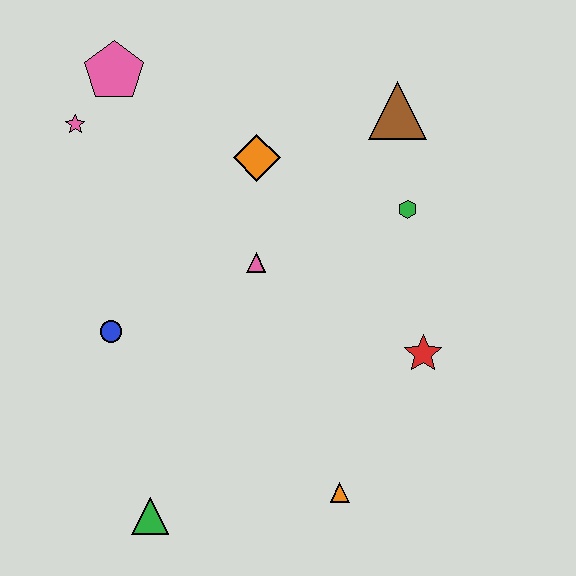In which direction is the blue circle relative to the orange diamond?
The blue circle is below the orange diamond.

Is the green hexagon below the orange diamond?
Yes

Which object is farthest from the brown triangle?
The green triangle is farthest from the brown triangle.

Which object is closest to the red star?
The green hexagon is closest to the red star.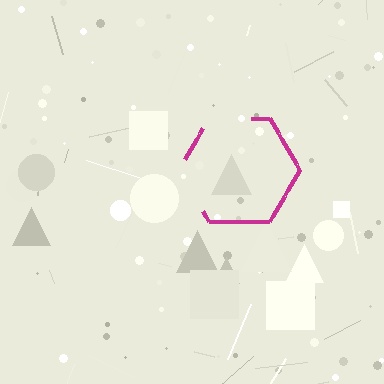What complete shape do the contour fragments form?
The contour fragments form a hexagon.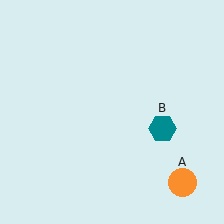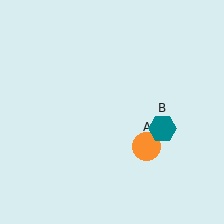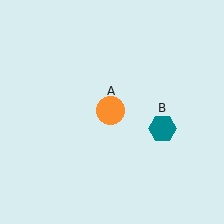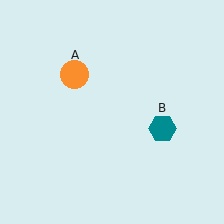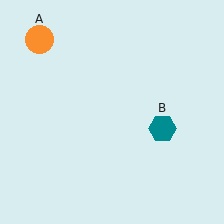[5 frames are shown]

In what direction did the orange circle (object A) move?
The orange circle (object A) moved up and to the left.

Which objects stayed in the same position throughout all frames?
Teal hexagon (object B) remained stationary.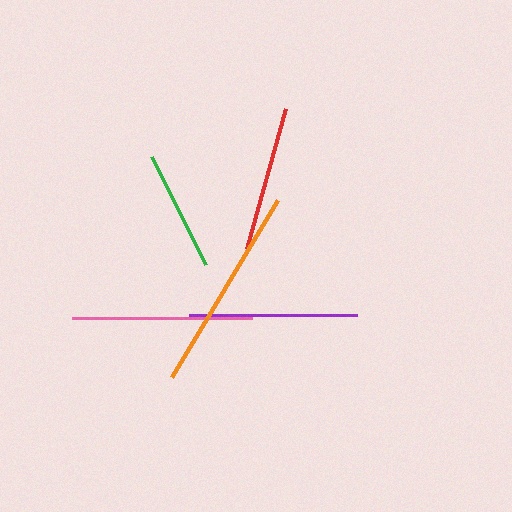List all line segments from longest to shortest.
From longest to shortest: orange, pink, purple, red, green.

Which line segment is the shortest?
The green line is the shortest at approximately 121 pixels.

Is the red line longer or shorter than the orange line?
The orange line is longer than the red line.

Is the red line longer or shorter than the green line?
The red line is longer than the green line.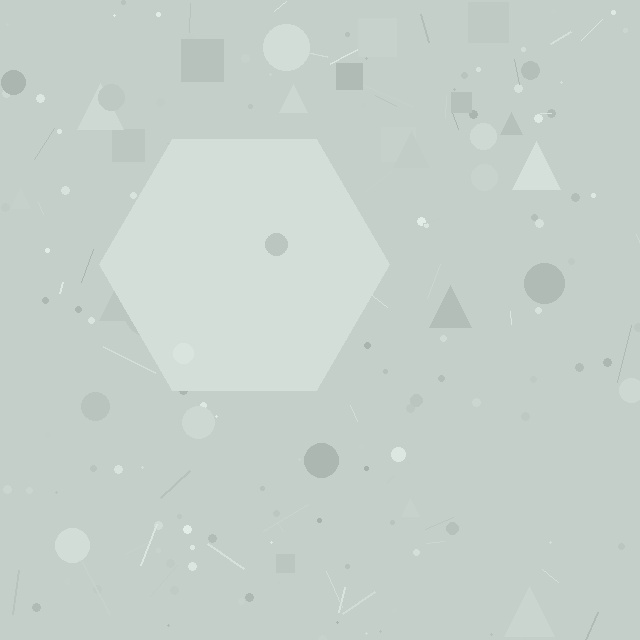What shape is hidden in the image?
A hexagon is hidden in the image.